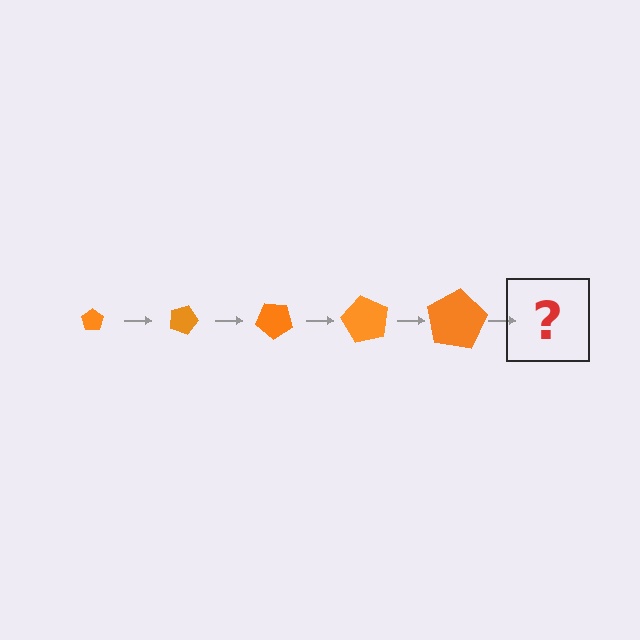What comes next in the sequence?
The next element should be a pentagon, larger than the previous one and rotated 100 degrees from the start.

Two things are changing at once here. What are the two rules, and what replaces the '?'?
The two rules are that the pentagon grows larger each step and it rotates 20 degrees each step. The '?' should be a pentagon, larger than the previous one and rotated 100 degrees from the start.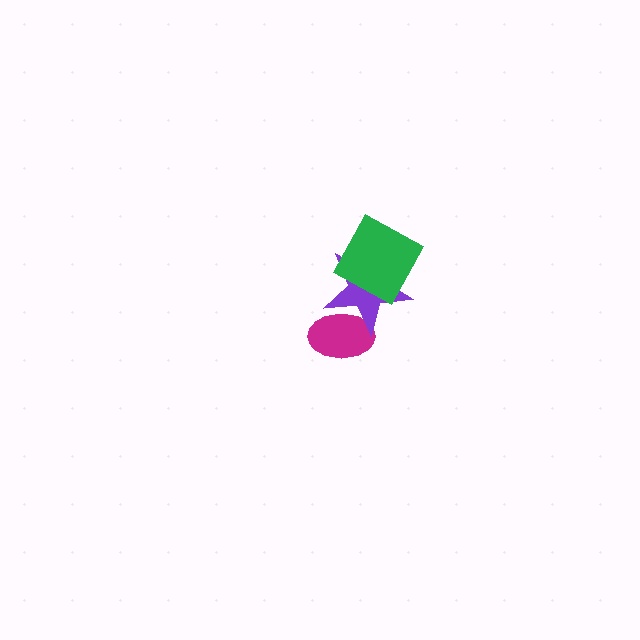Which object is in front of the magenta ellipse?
The purple star is in front of the magenta ellipse.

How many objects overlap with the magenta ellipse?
1 object overlaps with the magenta ellipse.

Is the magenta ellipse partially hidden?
Yes, it is partially covered by another shape.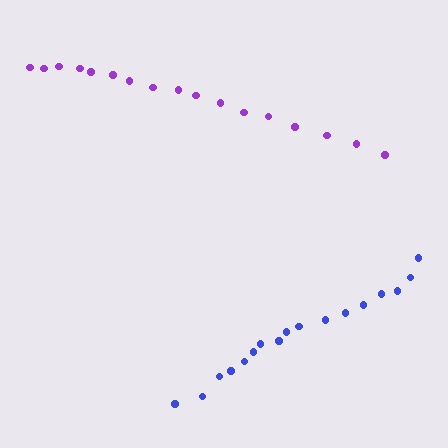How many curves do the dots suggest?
There are 2 distinct paths.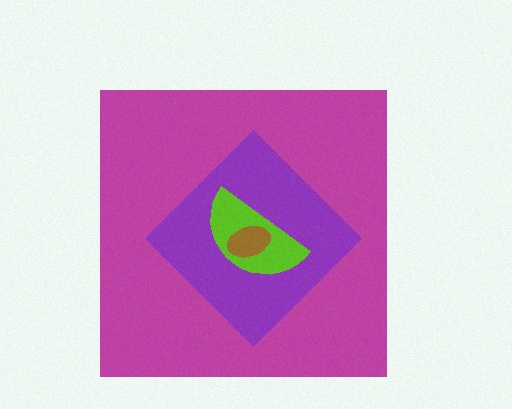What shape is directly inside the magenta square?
The purple diamond.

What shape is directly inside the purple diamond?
The lime semicircle.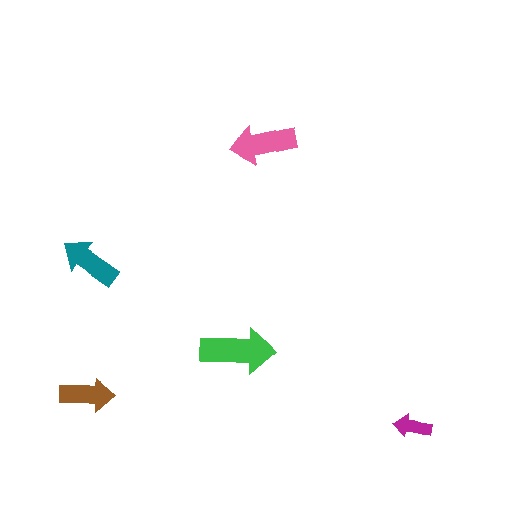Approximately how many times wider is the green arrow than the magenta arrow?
About 2 times wider.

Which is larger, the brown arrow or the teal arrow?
The teal one.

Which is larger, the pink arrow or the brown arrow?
The pink one.